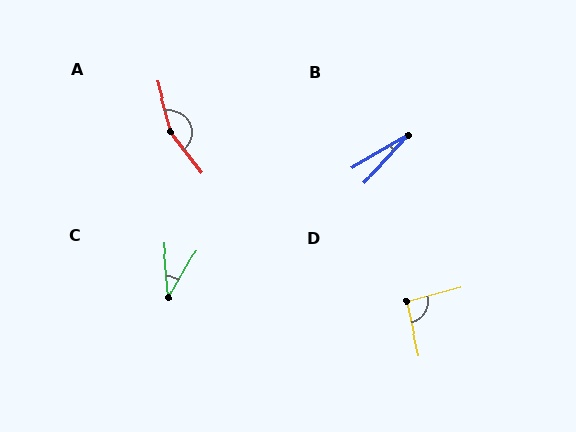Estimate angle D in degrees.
Approximately 91 degrees.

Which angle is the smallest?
B, at approximately 17 degrees.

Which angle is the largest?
A, at approximately 157 degrees.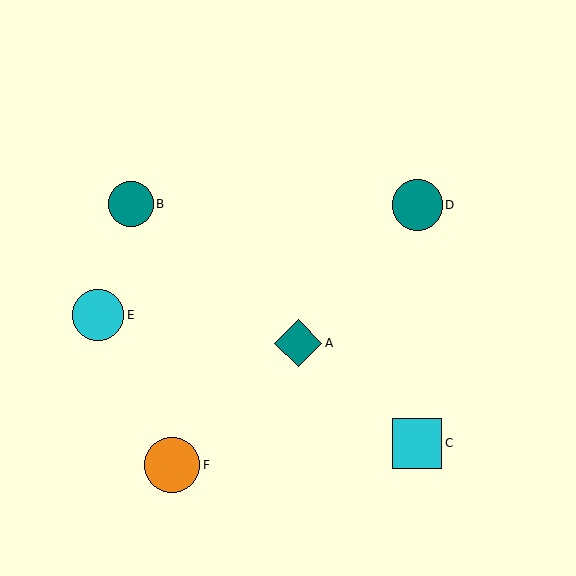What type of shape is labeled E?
Shape E is a cyan circle.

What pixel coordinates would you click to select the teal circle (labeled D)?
Click at (417, 205) to select the teal circle D.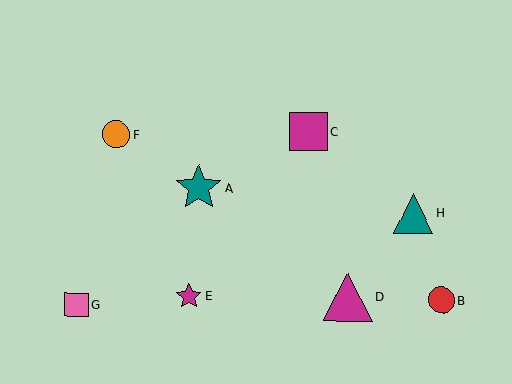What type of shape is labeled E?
Shape E is a magenta star.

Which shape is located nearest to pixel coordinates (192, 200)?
The teal star (labeled A) at (199, 188) is nearest to that location.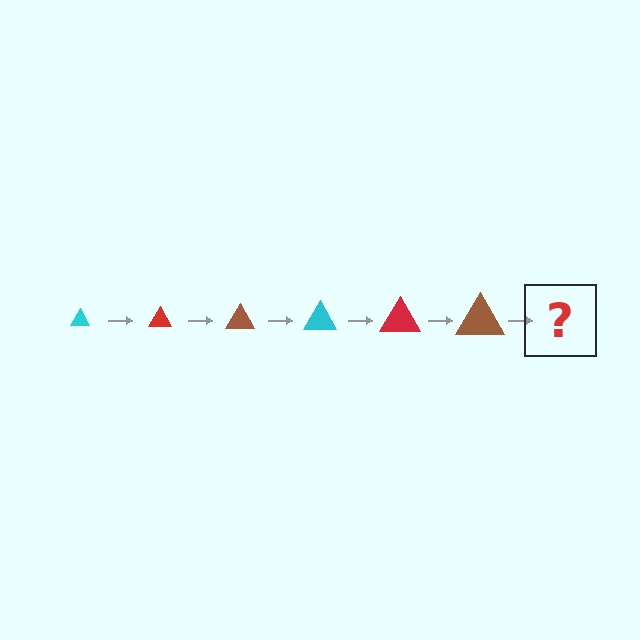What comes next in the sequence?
The next element should be a cyan triangle, larger than the previous one.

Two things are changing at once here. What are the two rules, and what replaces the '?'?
The two rules are that the triangle grows larger each step and the color cycles through cyan, red, and brown. The '?' should be a cyan triangle, larger than the previous one.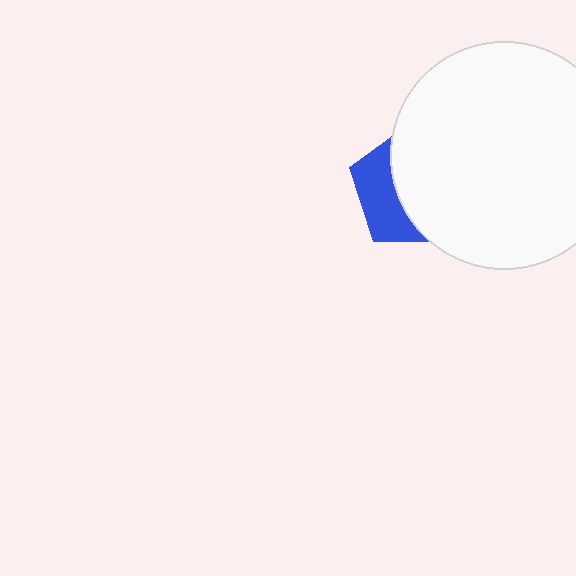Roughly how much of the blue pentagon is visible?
A small part of it is visible (roughly 36%).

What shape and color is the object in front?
The object in front is a white circle.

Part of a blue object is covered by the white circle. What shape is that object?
It is a pentagon.